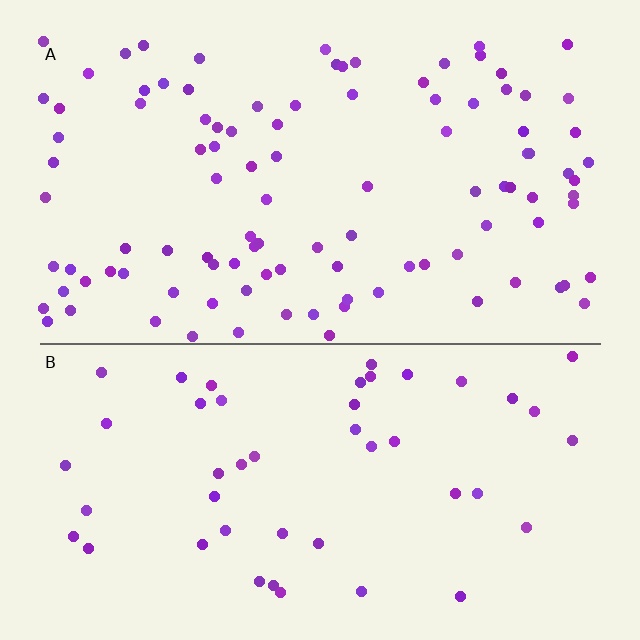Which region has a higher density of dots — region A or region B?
A (the top).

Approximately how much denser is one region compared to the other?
Approximately 2.2× — region A over region B.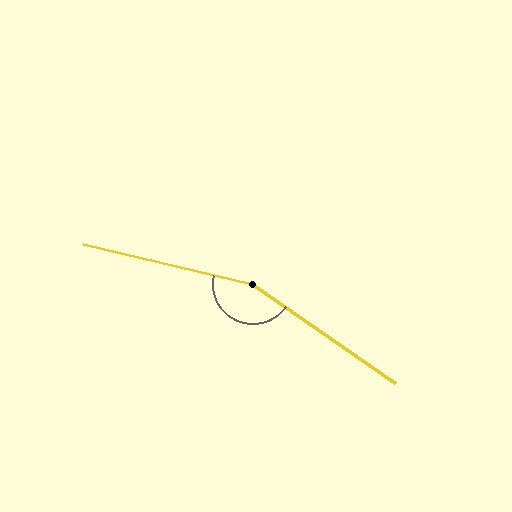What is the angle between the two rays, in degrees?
Approximately 159 degrees.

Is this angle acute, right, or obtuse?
It is obtuse.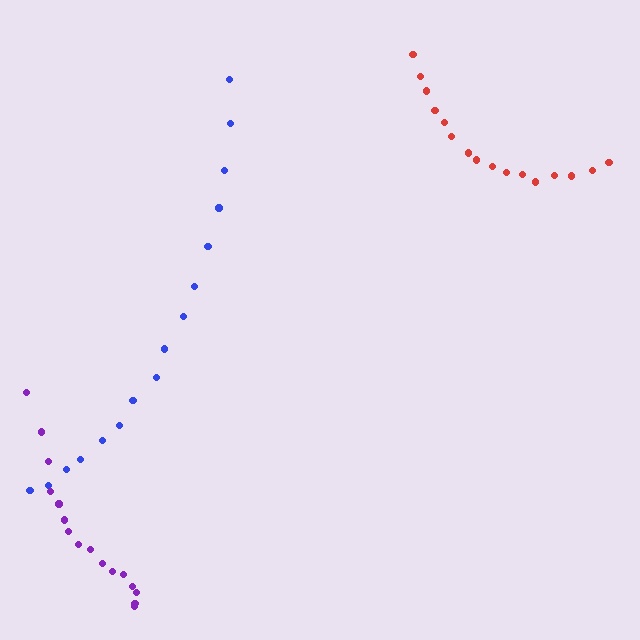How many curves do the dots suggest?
There are 3 distinct paths.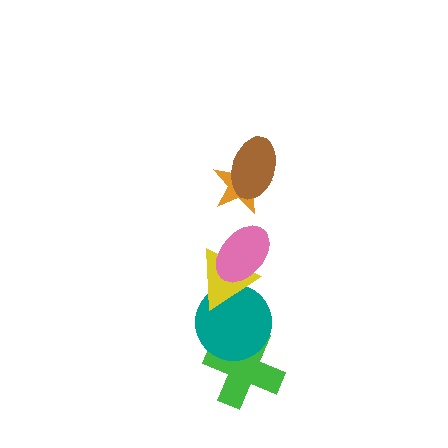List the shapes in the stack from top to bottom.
From top to bottom: the brown ellipse, the orange star, the pink ellipse, the yellow triangle, the teal circle, the green cross.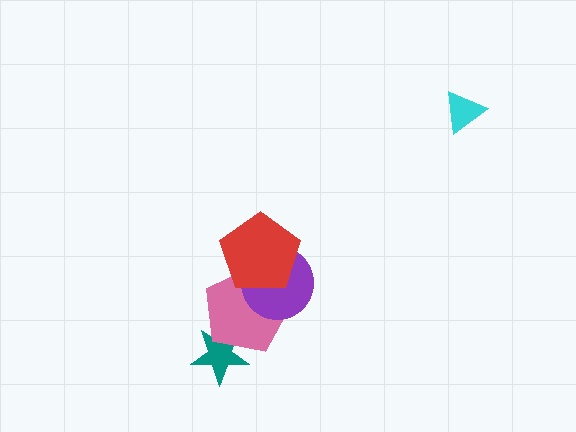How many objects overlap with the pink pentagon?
3 objects overlap with the pink pentagon.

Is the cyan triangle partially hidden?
No, no other shape covers it.